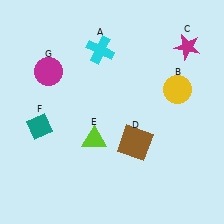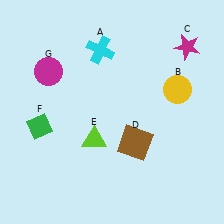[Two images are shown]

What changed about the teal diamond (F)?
In Image 1, F is teal. In Image 2, it changed to green.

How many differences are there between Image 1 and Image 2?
There is 1 difference between the two images.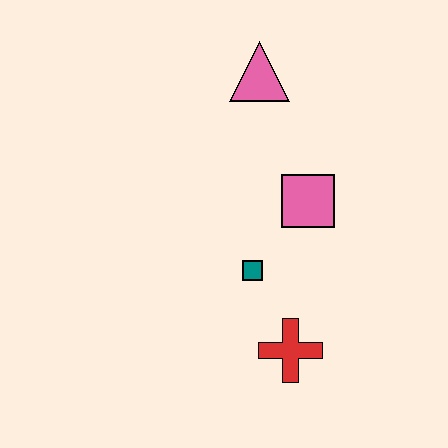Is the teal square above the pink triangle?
No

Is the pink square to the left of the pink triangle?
No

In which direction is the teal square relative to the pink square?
The teal square is below the pink square.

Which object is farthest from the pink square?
The red cross is farthest from the pink square.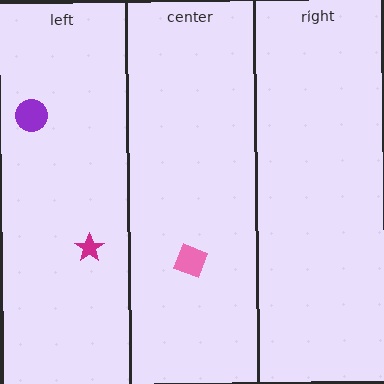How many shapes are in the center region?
1.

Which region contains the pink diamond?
The center region.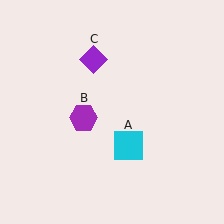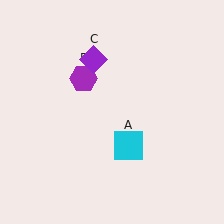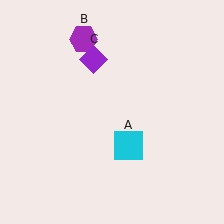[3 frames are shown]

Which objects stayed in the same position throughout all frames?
Cyan square (object A) and purple diamond (object C) remained stationary.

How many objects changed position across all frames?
1 object changed position: purple hexagon (object B).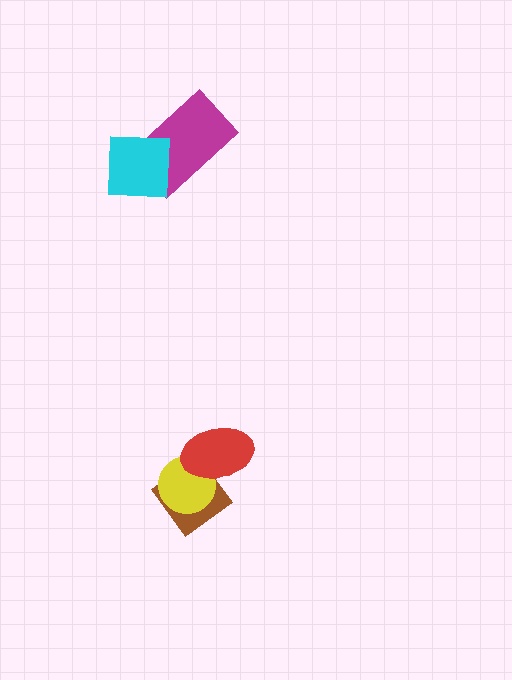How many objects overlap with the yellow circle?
2 objects overlap with the yellow circle.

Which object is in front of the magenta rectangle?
The cyan square is in front of the magenta rectangle.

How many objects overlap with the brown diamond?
2 objects overlap with the brown diamond.